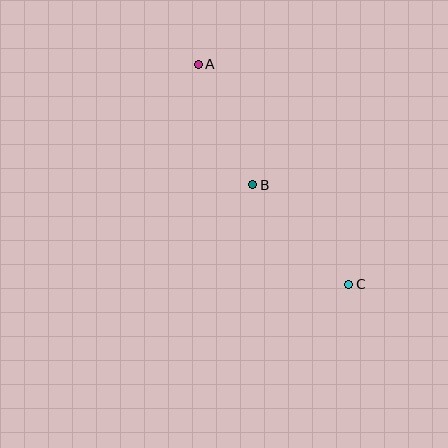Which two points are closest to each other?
Points A and B are closest to each other.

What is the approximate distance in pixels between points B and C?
The distance between B and C is approximately 138 pixels.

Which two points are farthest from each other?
Points A and C are farthest from each other.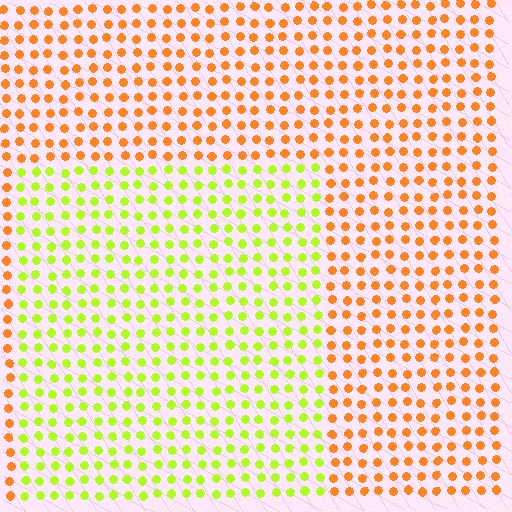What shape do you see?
I see a rectangle.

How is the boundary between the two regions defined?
The boundary is defined purely by a slight shift in hue (about 55 degrees). Spacing, size, and orientation are identical on both sides.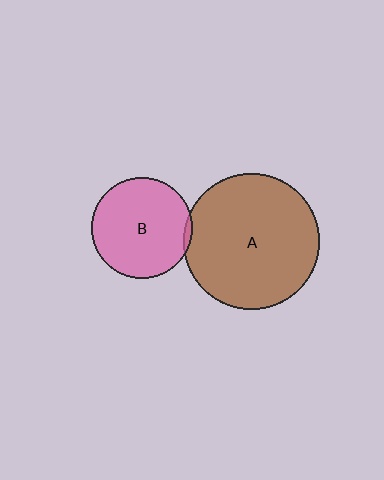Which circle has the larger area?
Circle A (brown).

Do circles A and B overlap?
Yes.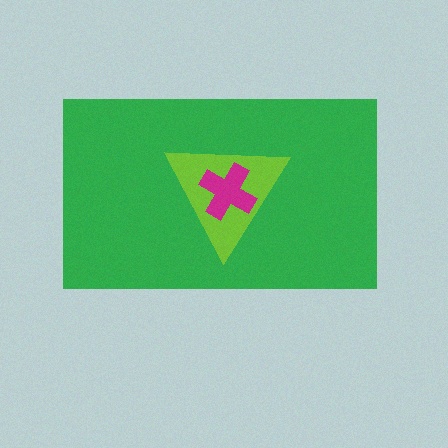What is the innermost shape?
The magenta cross.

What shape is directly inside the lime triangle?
The magenta cross.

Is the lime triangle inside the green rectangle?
Yes.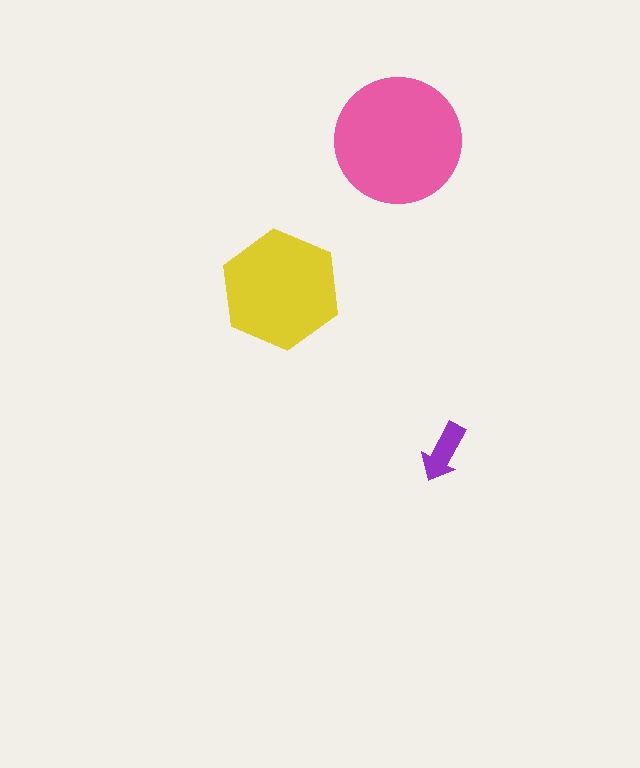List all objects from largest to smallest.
The pink circle, the yellow hexagon, the purple arrow.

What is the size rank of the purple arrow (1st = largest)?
3rd.